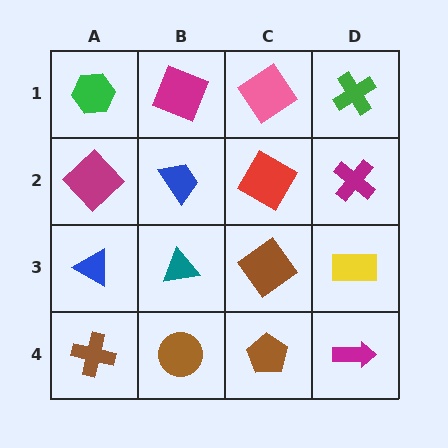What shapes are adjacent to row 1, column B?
A blue trapezoid (row 2, column B), a green hexagon (row 1, column A), a pink diamond (row 1, column C).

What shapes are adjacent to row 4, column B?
A teal triangle (row 3, column B), a brown cross (row 4, column A), a brown pentagon (row 4, column C).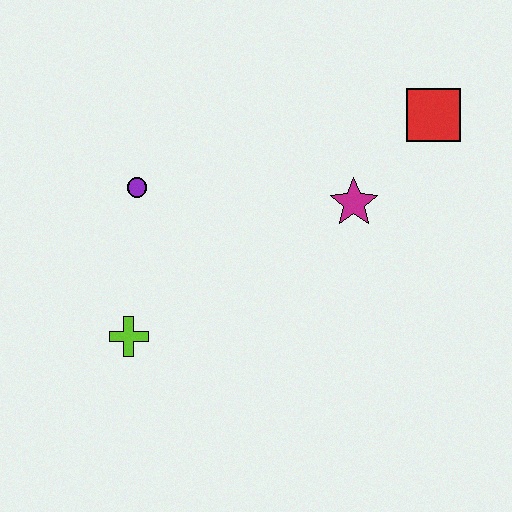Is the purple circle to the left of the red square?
Yes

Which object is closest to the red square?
The magenta star is closest to the red square.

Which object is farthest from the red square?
The lime cross is farthest from the red square.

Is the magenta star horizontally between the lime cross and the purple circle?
No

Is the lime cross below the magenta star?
Yes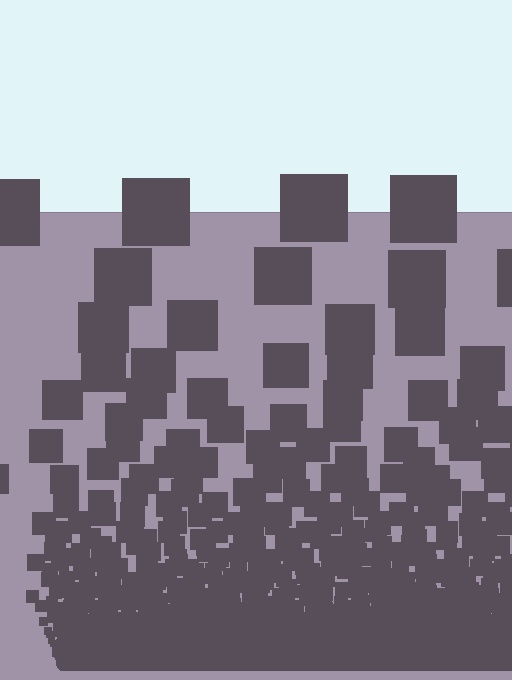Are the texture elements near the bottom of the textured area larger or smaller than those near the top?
Smaller. The gradient is inverted — elements near the bottom are smaller and denser.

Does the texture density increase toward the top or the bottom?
Density increases toward the bottom.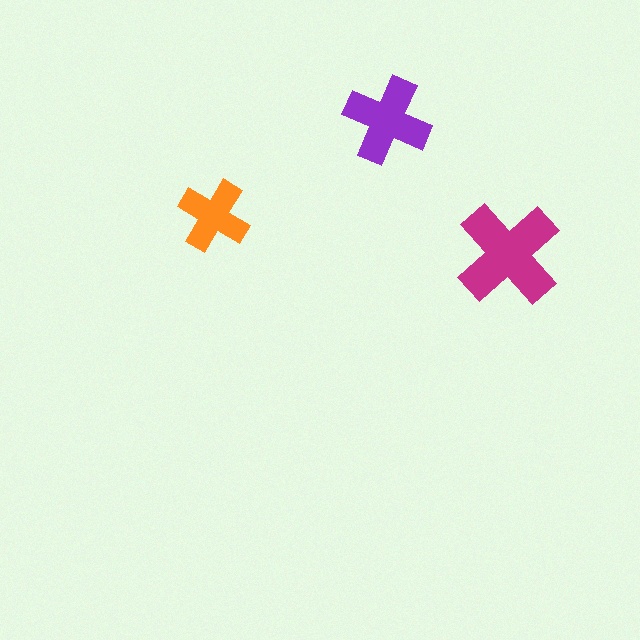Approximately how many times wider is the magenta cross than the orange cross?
About 1.5 times wider.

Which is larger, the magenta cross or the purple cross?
The magenta one.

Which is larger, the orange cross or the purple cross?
The purple one.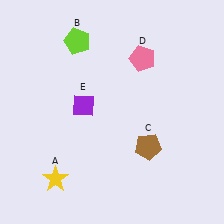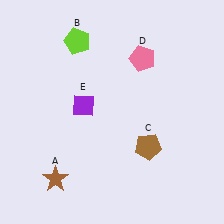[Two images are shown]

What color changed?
The star (A) changed from yellow in Image 1 to brown in Image 2.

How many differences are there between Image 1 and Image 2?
There is 1 difference between the two images.